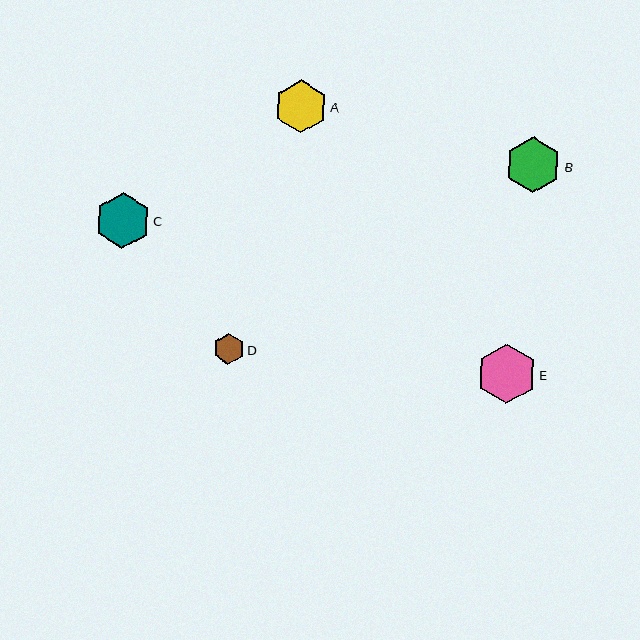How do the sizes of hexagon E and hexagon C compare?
Hexagon E and hexagon C are approximately the same size.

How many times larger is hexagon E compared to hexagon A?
Hexagon E is approximately 1.1 times the size of hexagon A.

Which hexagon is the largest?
Hexagon E is the largest with a size of approximately 60 pixels.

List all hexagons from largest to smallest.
From largest to smallest: E, B, C, A, D.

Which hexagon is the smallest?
Hexagon D is the smallest with a size of approximately 31 pixels.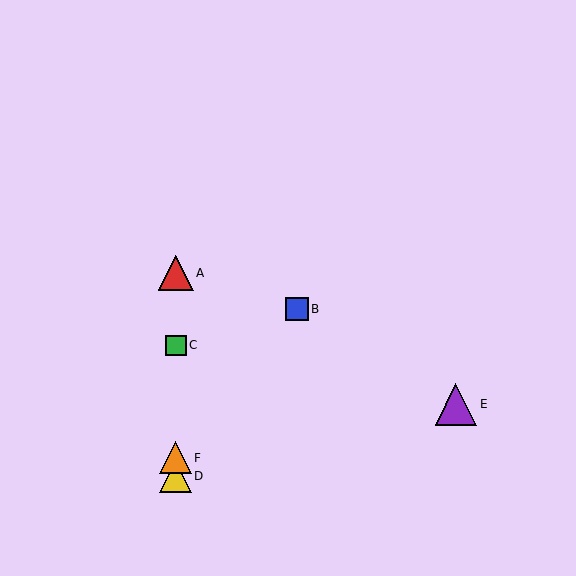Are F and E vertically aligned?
No, F is at x≈176 and E is at x≈456.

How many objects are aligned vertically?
4 objects (A, C, D, F) are aligned vertically.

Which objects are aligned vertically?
Objects A, C, D, F are aligned vertically.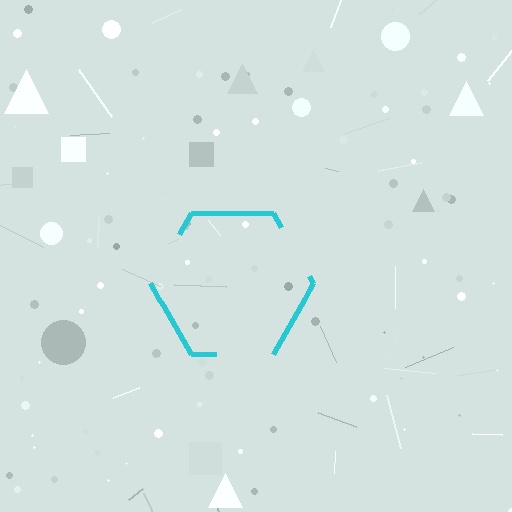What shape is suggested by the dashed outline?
The dashed outline suggests a hexagon.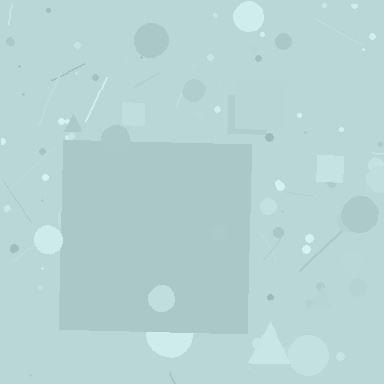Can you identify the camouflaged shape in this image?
The camouflaged shape is a square.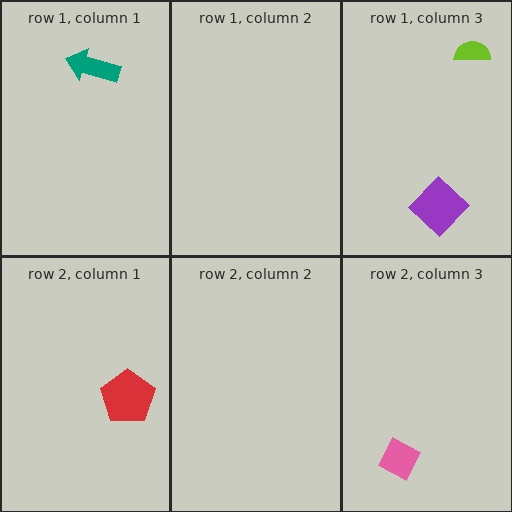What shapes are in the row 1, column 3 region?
The lime semicircle, the purple diamond.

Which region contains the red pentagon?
The row 2, column 1 region.